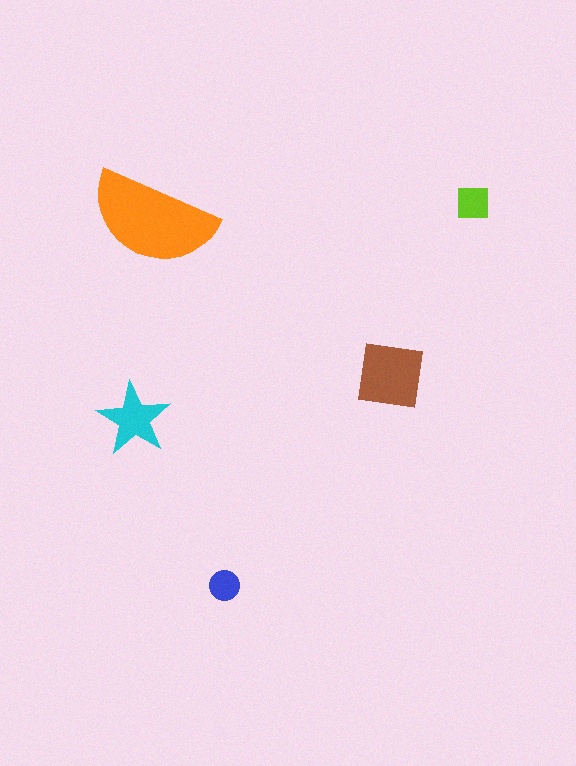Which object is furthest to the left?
The cyan star is leftmost.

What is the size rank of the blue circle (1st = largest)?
5th.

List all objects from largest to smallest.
The orange semicircle, the brown square, the cyan star, the lime square, the blue circle.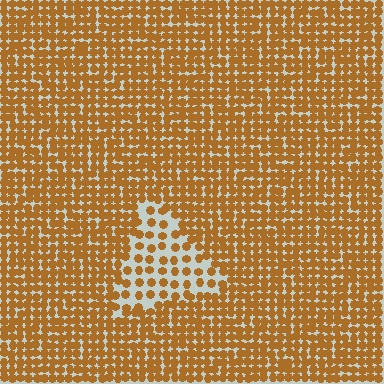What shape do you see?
I see a triangle.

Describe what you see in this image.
The image contains small brown elements arranged at two different densities. A triangle-shaped region is visible where the elements are less densely packed than the surrounding area.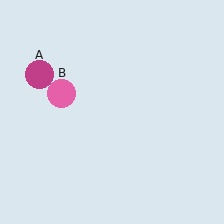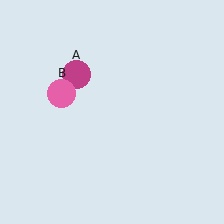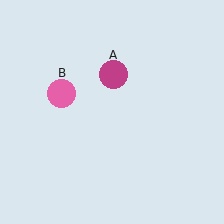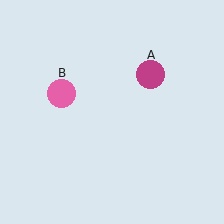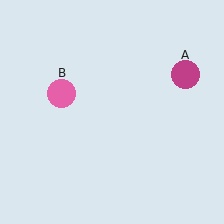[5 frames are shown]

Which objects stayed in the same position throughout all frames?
Pink circle (object B) remained stationary.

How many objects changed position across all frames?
1 object changed position: magenta circle (object A).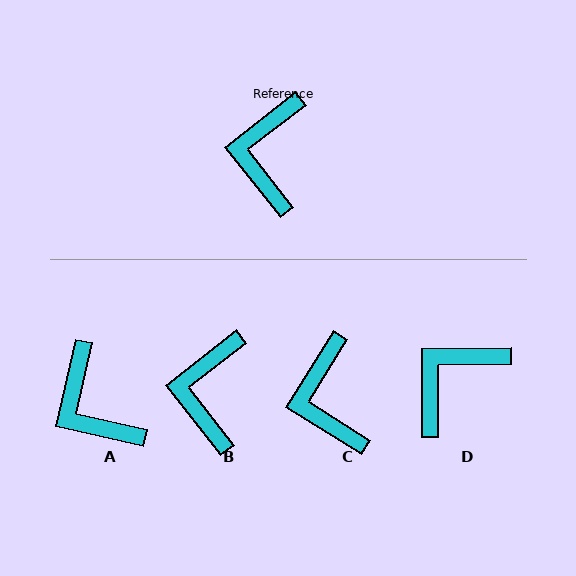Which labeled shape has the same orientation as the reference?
B.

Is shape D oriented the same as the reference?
No, it is off by about 38 degrees.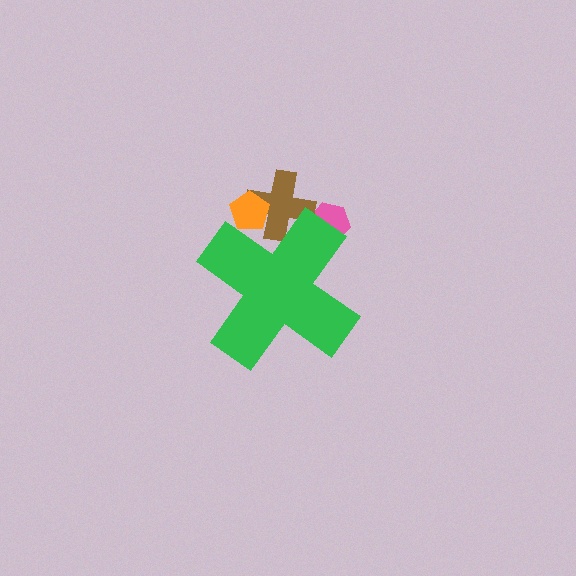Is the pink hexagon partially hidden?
Yes, the pink hexagon is partially hidden behind the green cross.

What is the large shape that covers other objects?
A green cross.